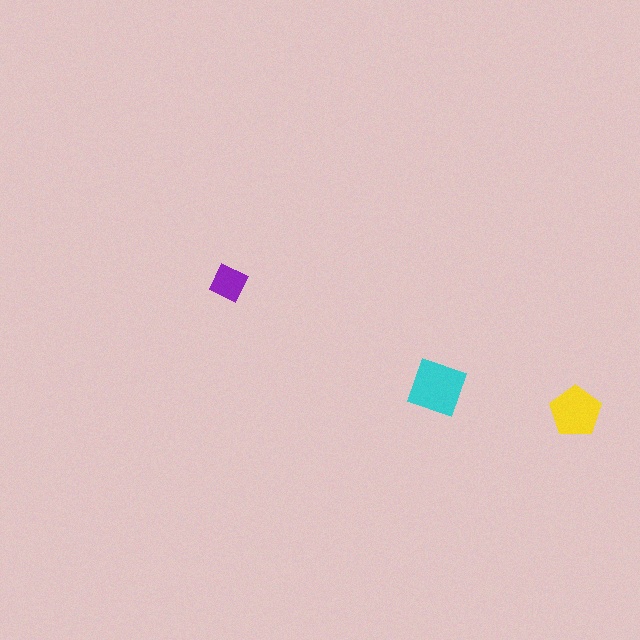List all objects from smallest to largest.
The purple diamond, the yellow pentagon, the cyan square.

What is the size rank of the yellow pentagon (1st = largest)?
2nd.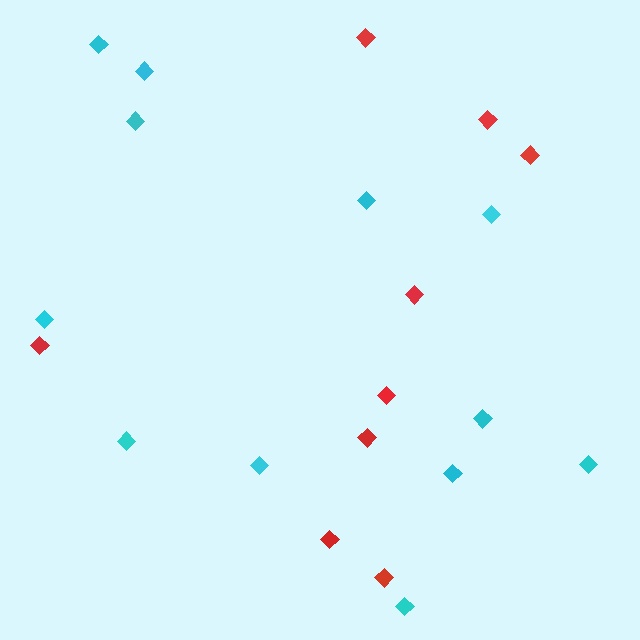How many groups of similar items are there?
There are 2 groups: one group of red diamonds (9) and one group of cyan diamonds (12).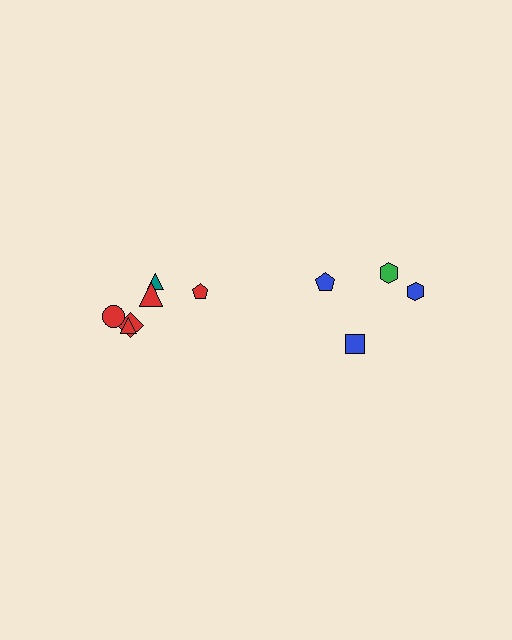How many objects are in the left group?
There are 6 objects.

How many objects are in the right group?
There are 4 objects.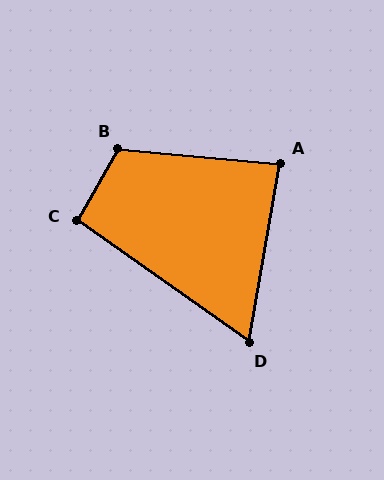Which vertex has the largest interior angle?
B, at approximately 115 degrees.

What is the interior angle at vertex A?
Approximately 85 degrees (approximately right).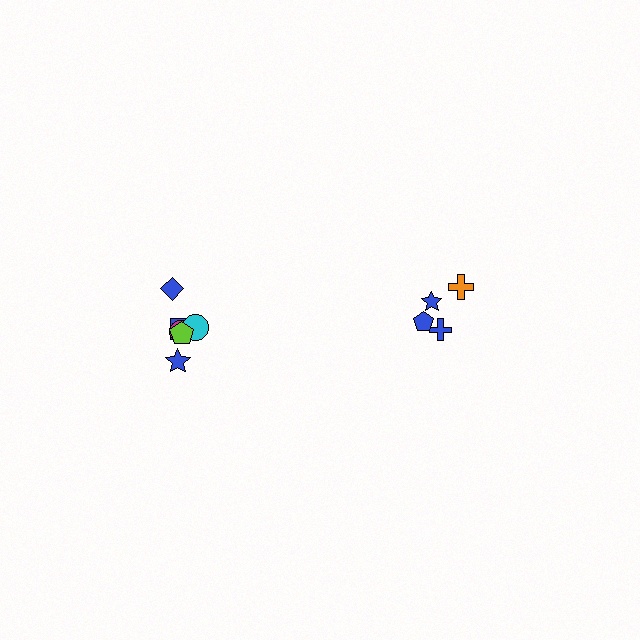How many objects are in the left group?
There are 6 objects.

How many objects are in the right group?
There are 4 objects.